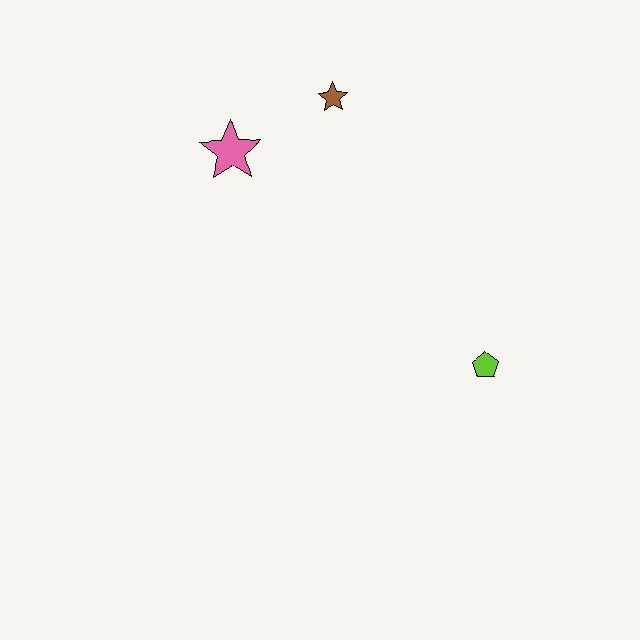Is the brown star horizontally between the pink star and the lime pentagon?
Yes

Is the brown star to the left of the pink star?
No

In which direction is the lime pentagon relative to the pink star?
The lime pentagon is to the right of the pink star.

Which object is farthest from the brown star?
The lime pentagon is farthest from the brown star.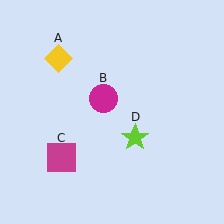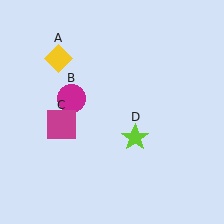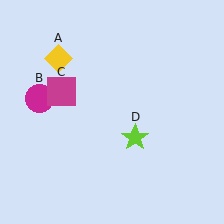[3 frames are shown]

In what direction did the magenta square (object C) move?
The magenta square (object C) moved up.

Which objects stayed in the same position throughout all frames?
Yellow diamond (object A) and lime star (object D) remained stationary.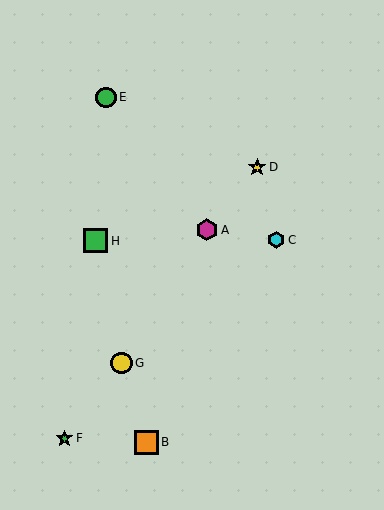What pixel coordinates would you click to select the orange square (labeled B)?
Click at (146, 442) to select the orange square B.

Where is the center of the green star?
The center of the green star is at (64, 438).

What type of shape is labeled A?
Shape A is a magenta hexagon.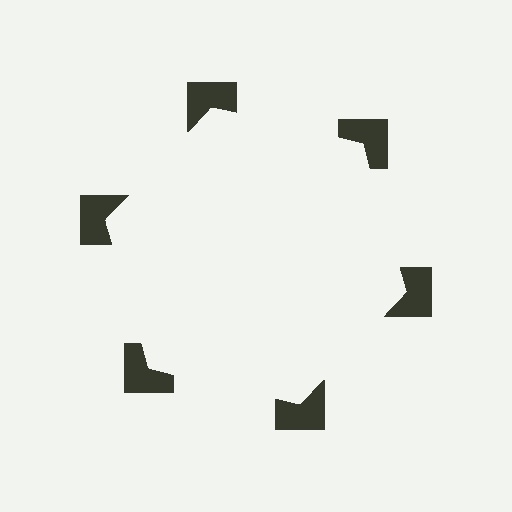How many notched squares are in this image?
There are 6 — one at each vertex of the illusory hexagon.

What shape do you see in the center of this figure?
An illusory hexagon — its edges are inferred from the aligned wedge cuts in the notched squares, not physically drawn.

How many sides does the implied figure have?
6 sides.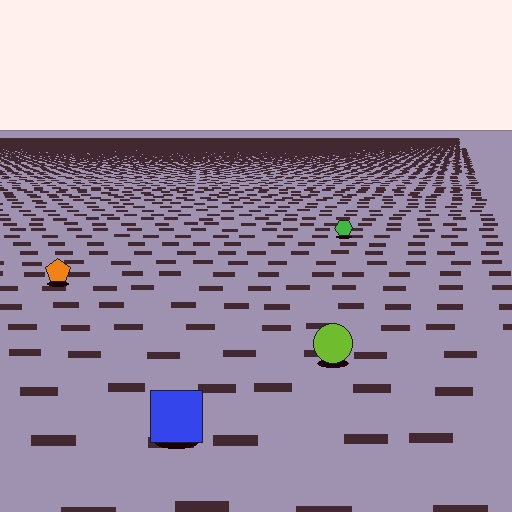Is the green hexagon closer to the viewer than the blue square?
No. The blue square is closer — you can tell from the texture gradient: the ground texture is coarser near it.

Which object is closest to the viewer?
The blue square is closest. The texture marks near it are larger and more spread out.